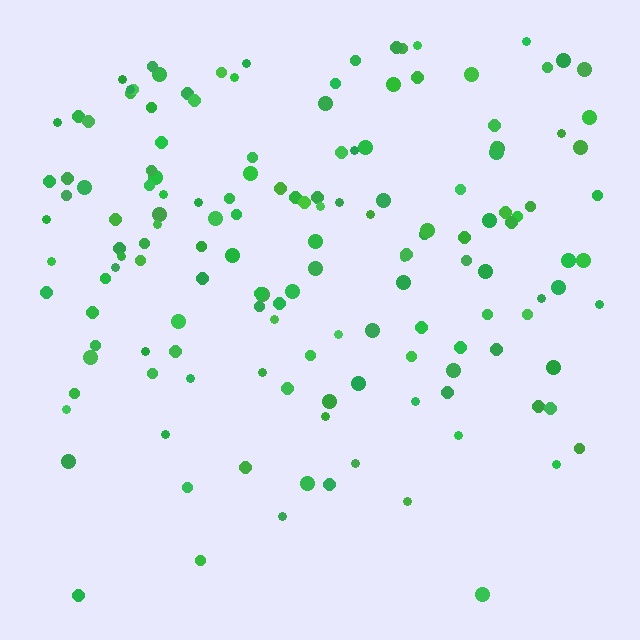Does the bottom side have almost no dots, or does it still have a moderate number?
Still a moderate number, just noticeably fewer than the top.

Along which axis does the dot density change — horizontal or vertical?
Vertical.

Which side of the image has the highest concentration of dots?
The top.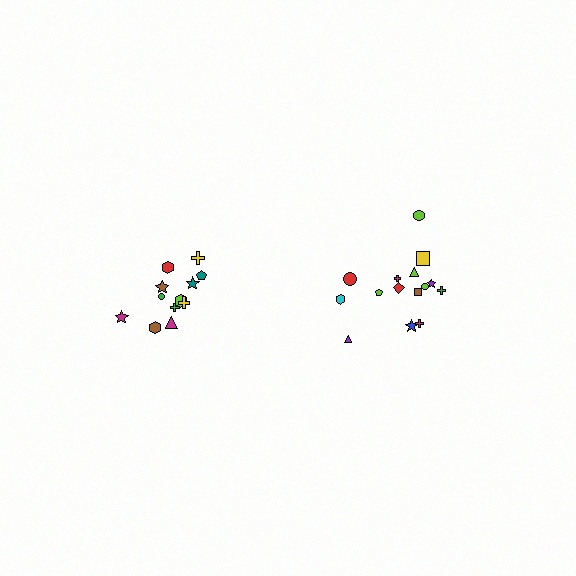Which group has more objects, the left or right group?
The right group.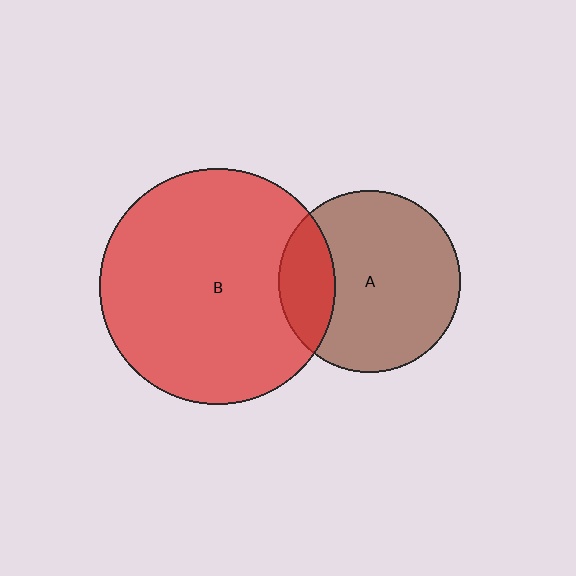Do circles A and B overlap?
Yes.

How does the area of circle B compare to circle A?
Approximately 1.7 times.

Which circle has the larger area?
Circle B (red).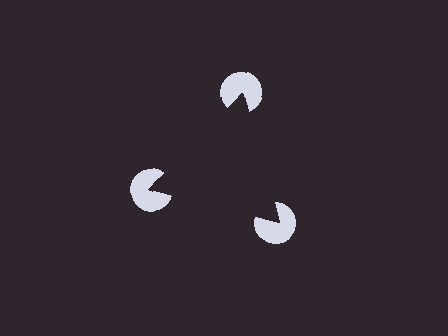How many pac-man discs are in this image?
There are 3 — one at each vertex of the illusory triangle.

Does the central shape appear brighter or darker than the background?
It typically appears slightly darker than the background, even though no actual brightness change is drawn.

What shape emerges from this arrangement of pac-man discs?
An illusory triangle — its edges are inferred from the aligned wedge cuts in the pac-man discs, not physically drawn.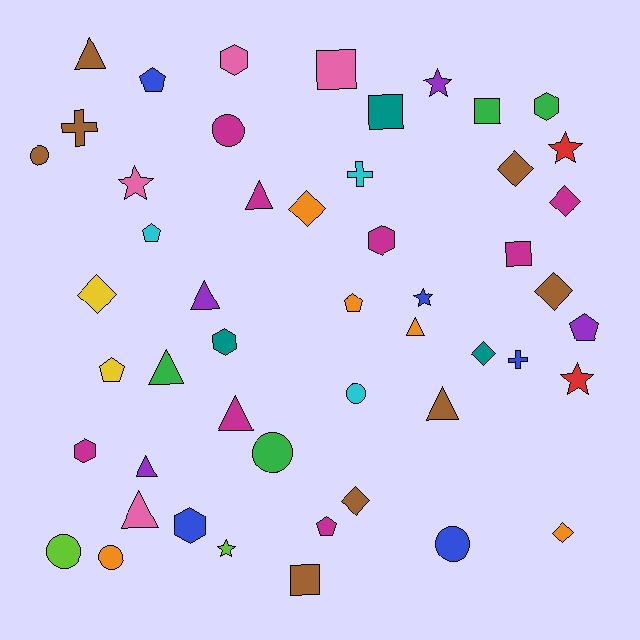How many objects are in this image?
There are 50 objects.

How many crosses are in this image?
There are 3 crosses.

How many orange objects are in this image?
There are 5 orange objects.